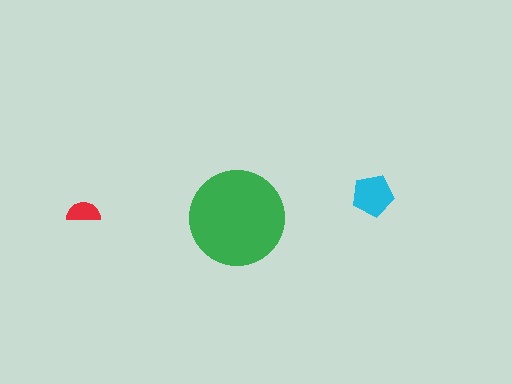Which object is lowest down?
The green circle is bottommost.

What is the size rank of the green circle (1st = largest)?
1st.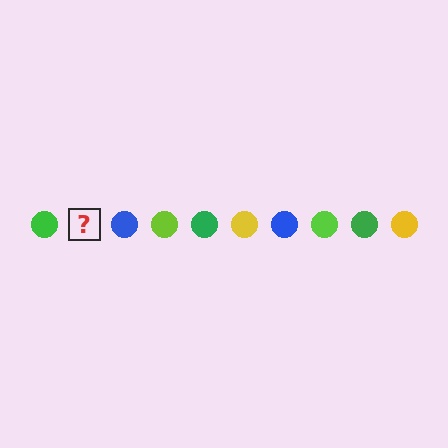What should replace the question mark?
The question mark should be replaced with a yellow circle.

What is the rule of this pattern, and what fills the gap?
The rule is that the pattern cycles through green, yellow, blue, lime circles. The gap should be filled with a yellow circle.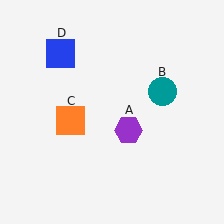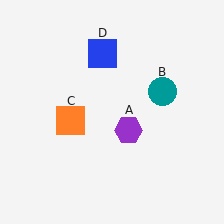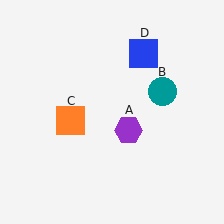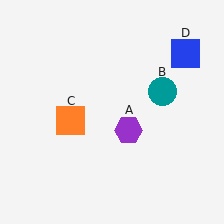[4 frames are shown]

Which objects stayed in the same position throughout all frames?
Purple hexagon (object A) and teal circle (object B) and orange square (object C) remained stationary.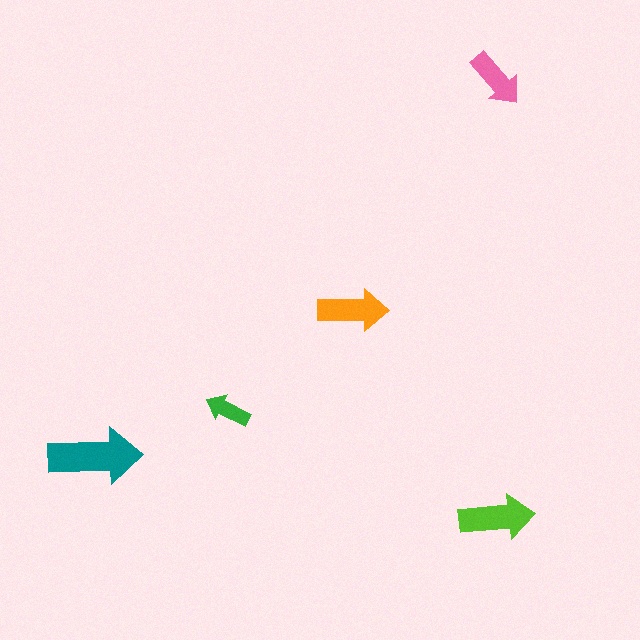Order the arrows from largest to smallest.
the teal one, the lime one, the orange one, the pink one, the green one.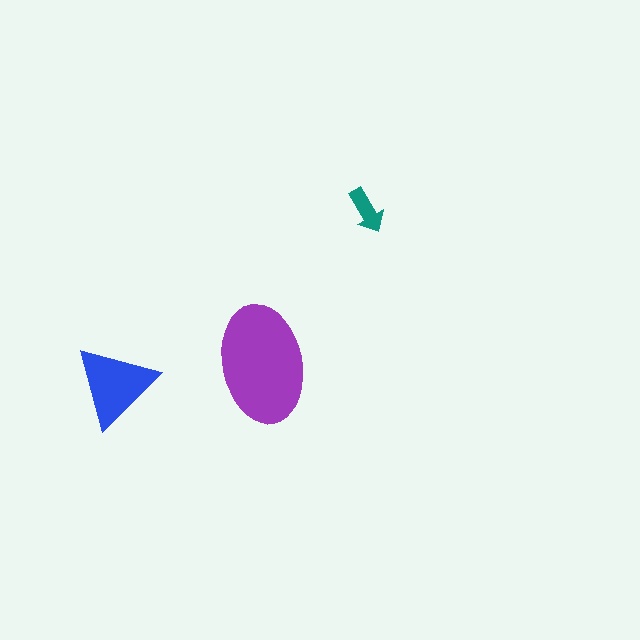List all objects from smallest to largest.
The teal arrow, the blue triangle, the purple ellipse.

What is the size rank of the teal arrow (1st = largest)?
3rd.